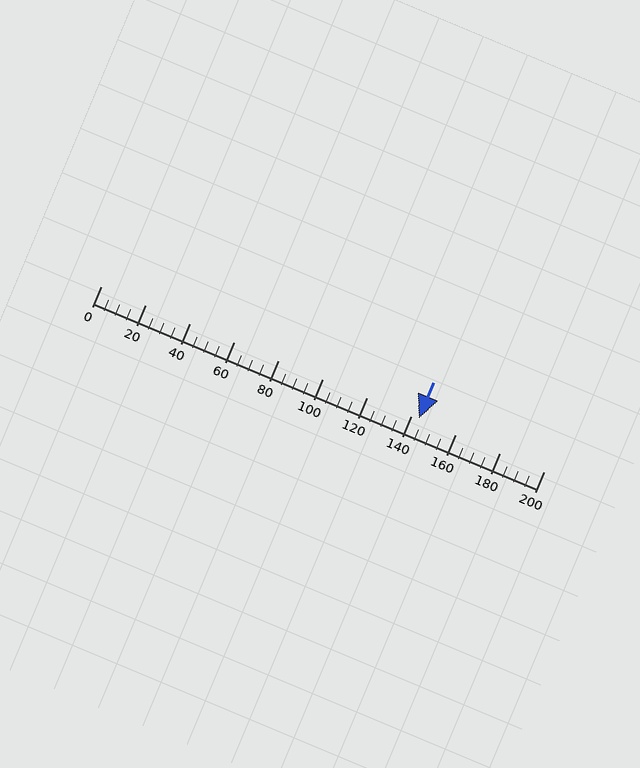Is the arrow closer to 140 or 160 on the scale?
The arrow is closer to 140.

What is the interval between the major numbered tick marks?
The major tick marks are spaced 20 units apart.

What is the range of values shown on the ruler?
The ruler shows values from 0 to 200.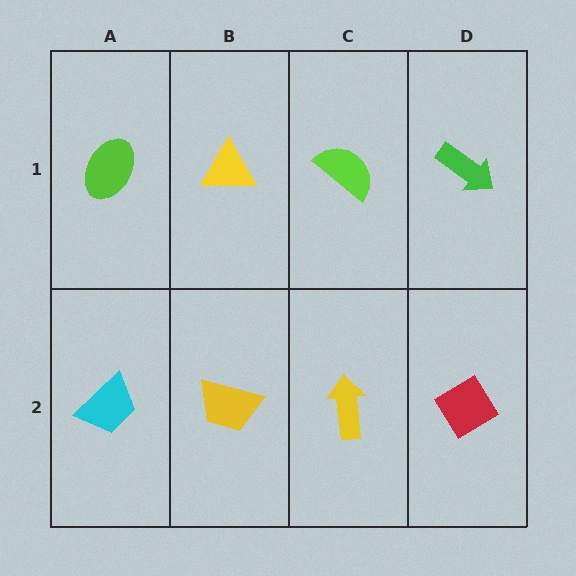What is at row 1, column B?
A yellow triangle.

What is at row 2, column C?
A yellow arrow.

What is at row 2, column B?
A yellow trapezoid.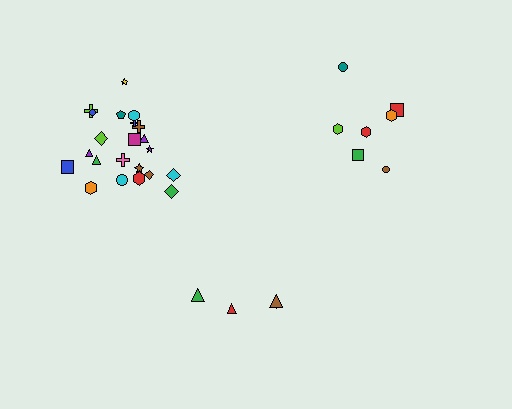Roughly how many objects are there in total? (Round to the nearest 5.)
Roughly 35 objects in total.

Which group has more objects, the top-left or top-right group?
The top-left group.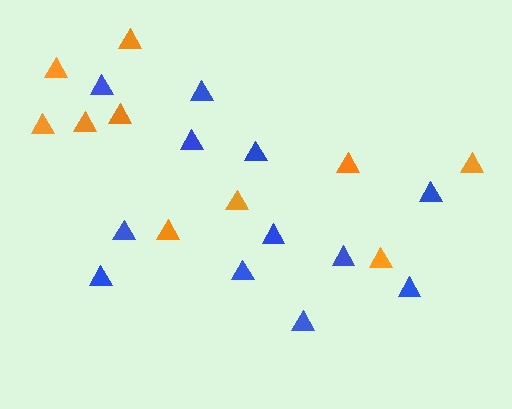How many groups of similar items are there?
There are 2 groups: one group of blue triangles (12) and one group of orange triangles (10).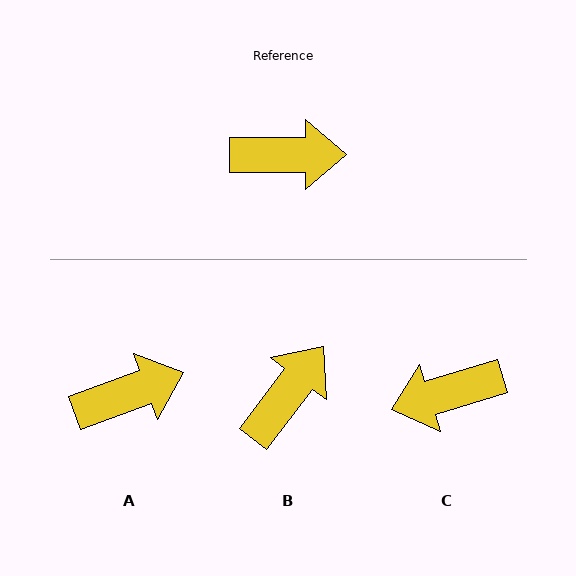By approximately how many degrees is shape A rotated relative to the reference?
Approximately 20 degrees counter-clockwise.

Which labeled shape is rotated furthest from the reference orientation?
C, about 163 degrees away.